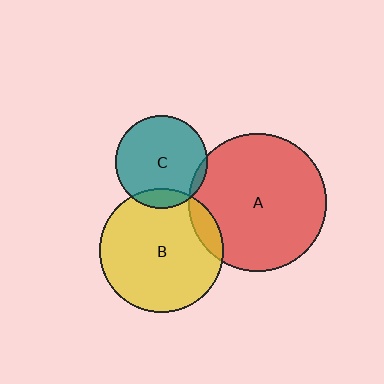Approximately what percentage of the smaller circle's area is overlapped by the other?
Approximately 10%.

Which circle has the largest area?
Circle A (red).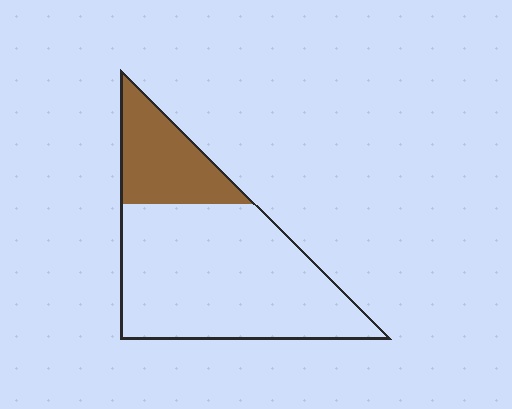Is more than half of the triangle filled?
No.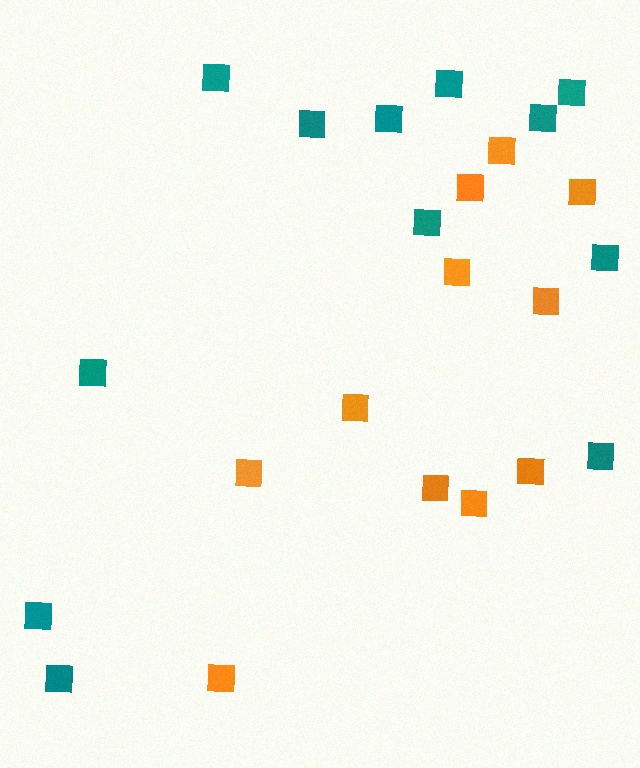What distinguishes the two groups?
There are 2 groups: one group of teal squares (12) and one group of orange squares (11).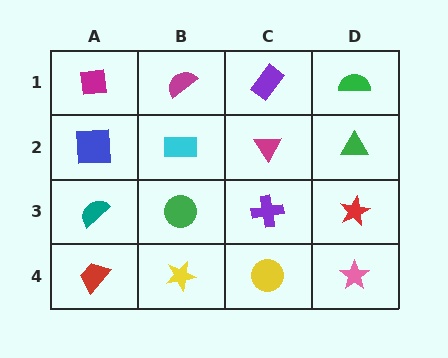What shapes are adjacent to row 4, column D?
A red star (row 3, column D), a yellow circle (row 4, column C).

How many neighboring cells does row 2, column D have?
3.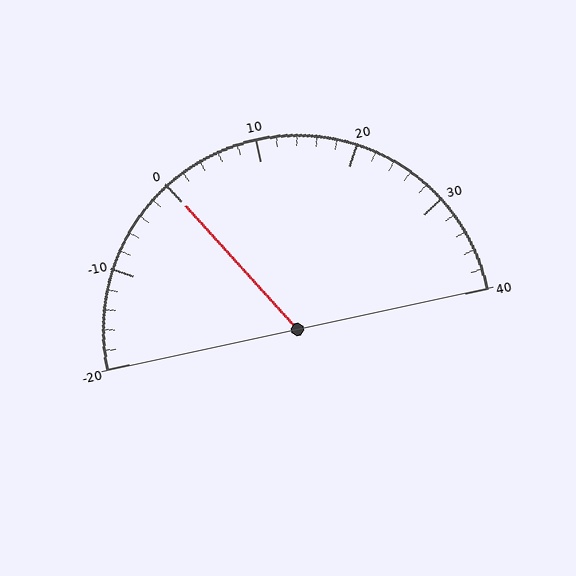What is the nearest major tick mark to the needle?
The nearest major tick mark is 0.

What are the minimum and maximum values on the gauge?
The gauge ranges from -20 to 40.